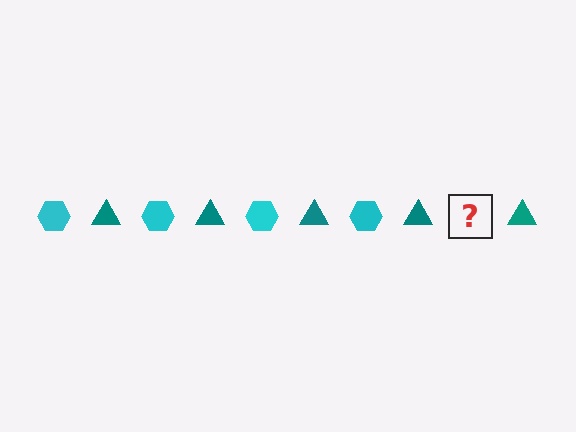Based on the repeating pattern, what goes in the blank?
The blank should be a cyan hexagon.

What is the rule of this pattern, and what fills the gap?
The rule is that the pattern alternates between cyan hexagon and teal triangle. The gap should be filled with a cyan hexagon.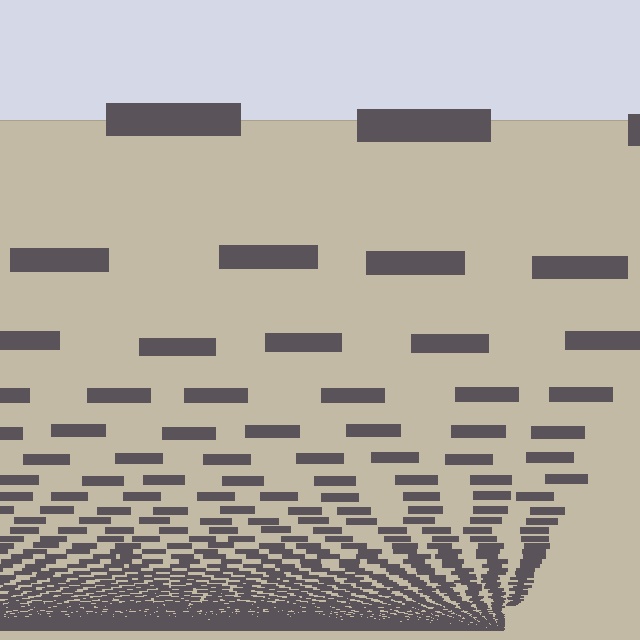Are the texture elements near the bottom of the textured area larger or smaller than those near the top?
Smaller. The gradient is inverted — elements near the bottom are smaller and denser.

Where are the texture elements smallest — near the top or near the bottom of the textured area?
Near the bottom.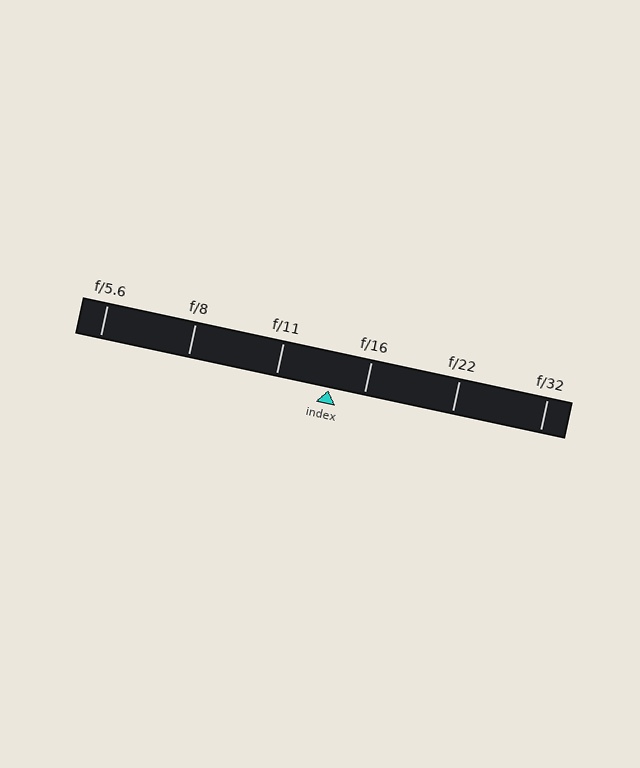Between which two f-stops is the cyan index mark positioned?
The index mark is between f/11 and f/16.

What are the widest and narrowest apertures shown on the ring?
The widest aperture shown is f/5.6 and the narrowest is f/32.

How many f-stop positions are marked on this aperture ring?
There are 6 f-stop positions marked.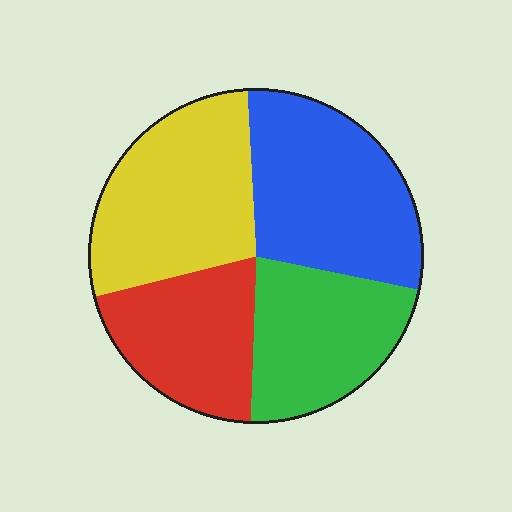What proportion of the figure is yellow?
Yellow covers around 30% of the figure.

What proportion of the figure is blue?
Blue covers 29% of the figure.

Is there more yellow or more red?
Yellow.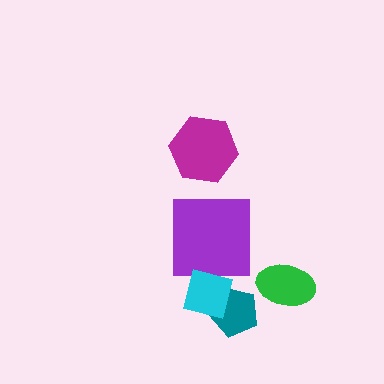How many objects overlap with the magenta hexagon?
0 objects overlap with the magenta hexagon.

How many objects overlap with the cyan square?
2 objects overlap with the cyan square.